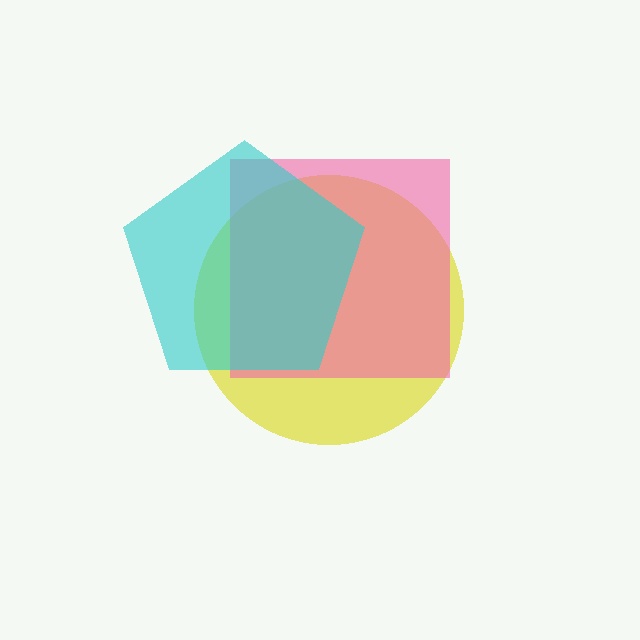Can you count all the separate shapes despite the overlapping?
Yes, there are 3 separate shapes.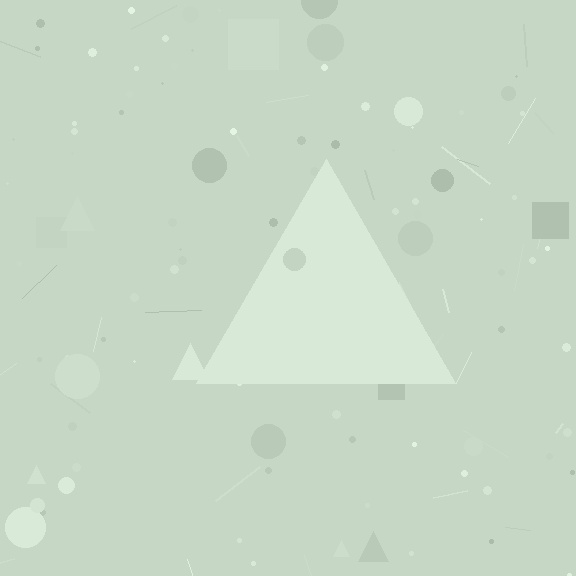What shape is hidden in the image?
A triangle is hidden in the image.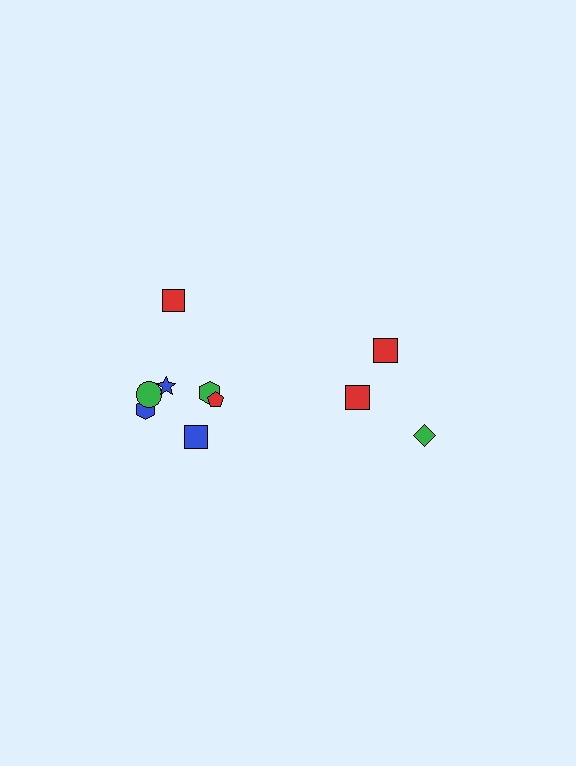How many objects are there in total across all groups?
There are 10 objects.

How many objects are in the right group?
There are 3 objects.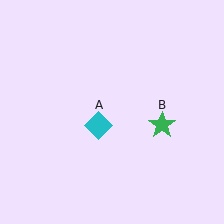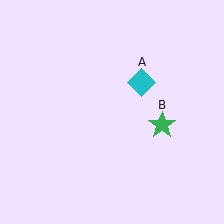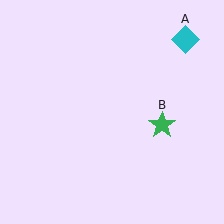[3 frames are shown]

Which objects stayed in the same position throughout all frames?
Green star (object B) remained stationary.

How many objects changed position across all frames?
1 object changed position: cyan diamond (object A).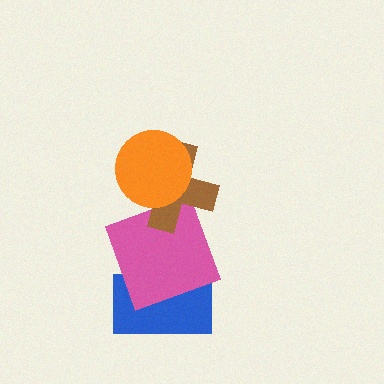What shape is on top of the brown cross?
The orange circle is on top of the brown cross.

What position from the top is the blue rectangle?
The blue rectangle is 4th from the top.